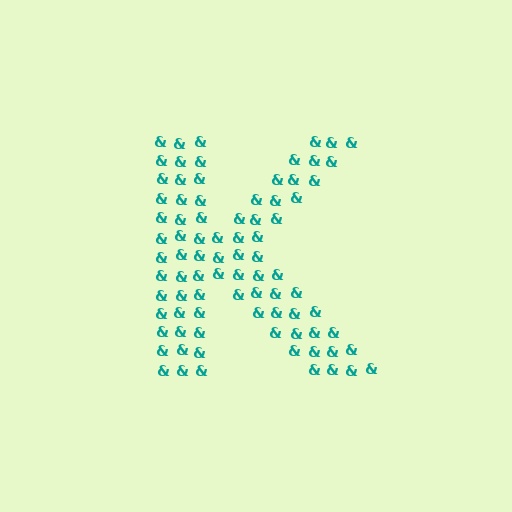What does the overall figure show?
The overall figure shows the letter K.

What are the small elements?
The small elements are ampersands.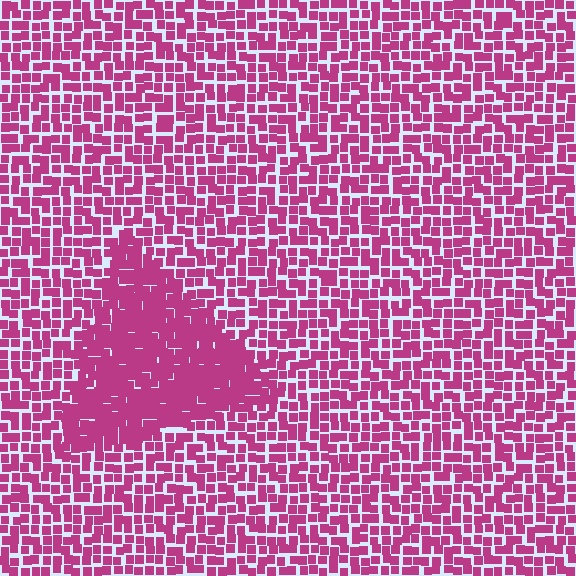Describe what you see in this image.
The image contains small magenta elements arranged at two different densities. A triangle-shaped region is visible where the elements are more densely packed than the surrounding area.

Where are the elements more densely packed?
The elements are more densely packed inside the triangle boundary.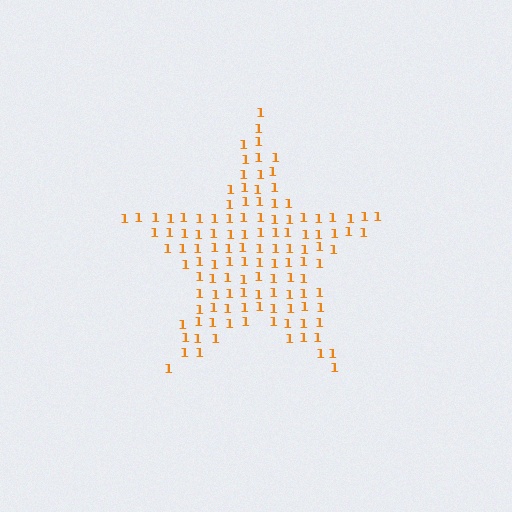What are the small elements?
The small elements are digit 1's.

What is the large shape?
The large shape is a star.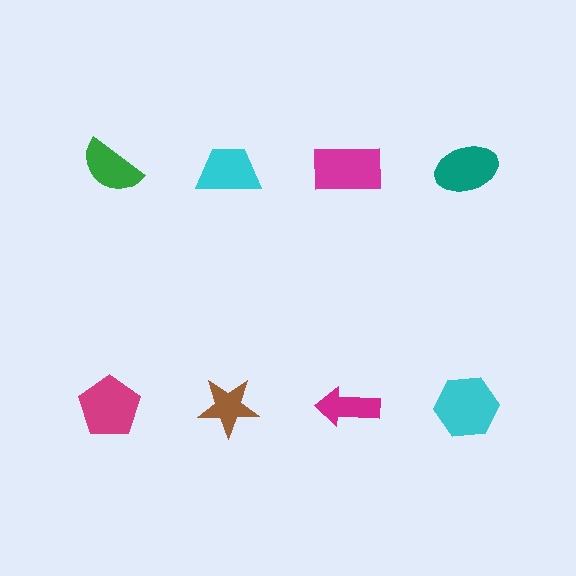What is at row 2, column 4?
A cyan hexagon.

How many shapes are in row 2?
4 shapes.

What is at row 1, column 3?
A magenta rectangle.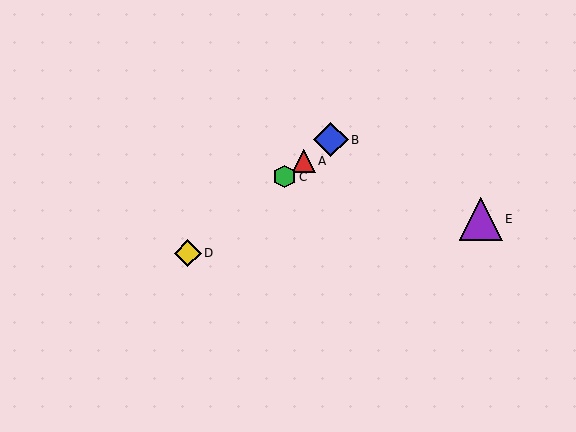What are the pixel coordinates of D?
Object D is at (188, 253).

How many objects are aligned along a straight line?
4 objects (A, B, C, D) are aligned along a straight line.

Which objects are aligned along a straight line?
Objects A, B, C, D are aligned along a straight line.